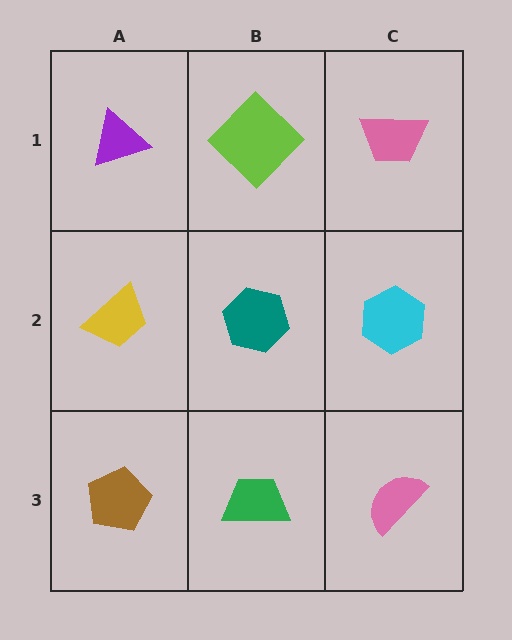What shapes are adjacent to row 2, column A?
A purple triangle (row 1, column A), a brown pentagon (row 3, column A), a teal hexagon (row 2, column B).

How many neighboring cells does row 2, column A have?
3.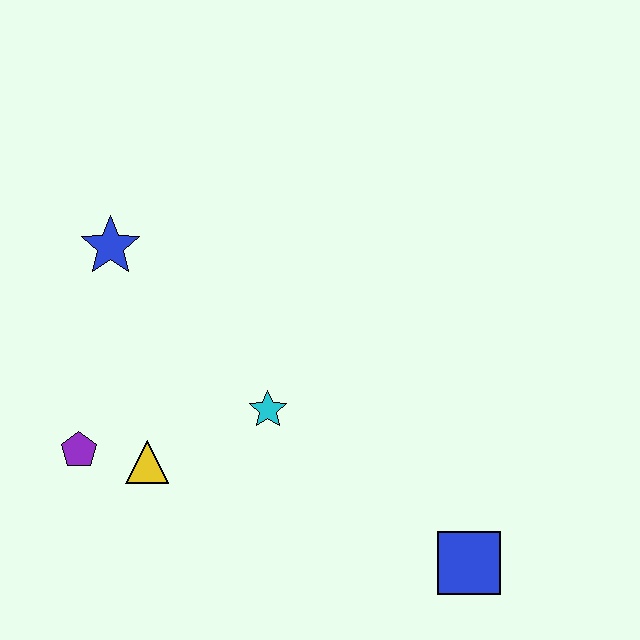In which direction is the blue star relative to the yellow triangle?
The blue star is above the yellow triangle.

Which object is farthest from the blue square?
The blue star is farthest from the blue square.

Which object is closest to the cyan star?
The yellow triangle is closest to the cyan star.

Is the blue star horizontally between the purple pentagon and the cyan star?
Yes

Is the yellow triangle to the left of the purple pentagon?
No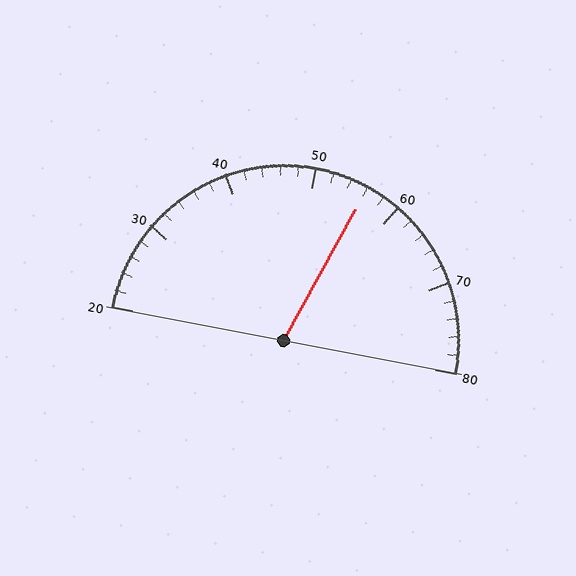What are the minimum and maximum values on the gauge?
The gauge ranges from 20 to 80.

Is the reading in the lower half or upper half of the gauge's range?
The reading is in the upper half of the range (20 to 80).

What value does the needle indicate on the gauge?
The needle indicates approximately 56.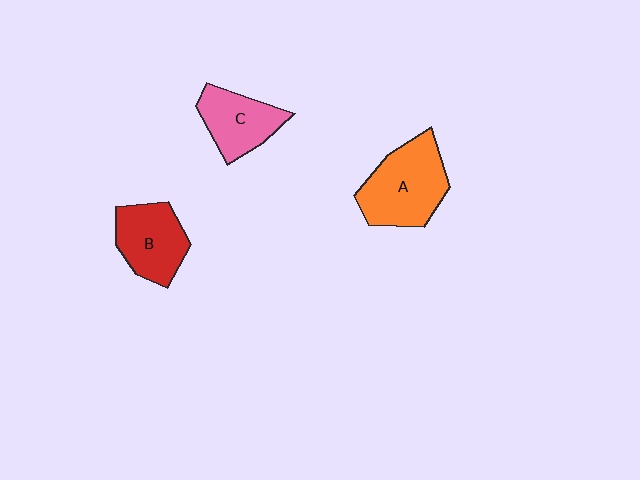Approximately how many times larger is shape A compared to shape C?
Approximately 1.5 times.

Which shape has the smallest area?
Shape C (pink).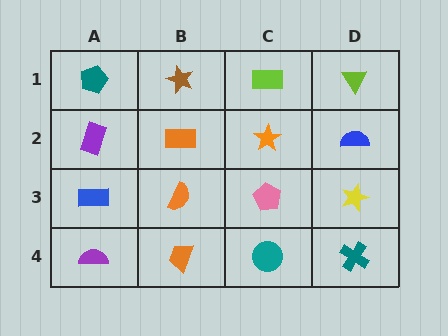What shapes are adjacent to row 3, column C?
An orange star (row 2, column C), a teal circle (row 4, column C), an orange semicircle (row 3, column B), a yellow star (row 3, column D).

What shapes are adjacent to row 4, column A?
A blue rectangle (row 3, column A), an orange trapezoid (row 4, column B).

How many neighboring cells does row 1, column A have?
2.